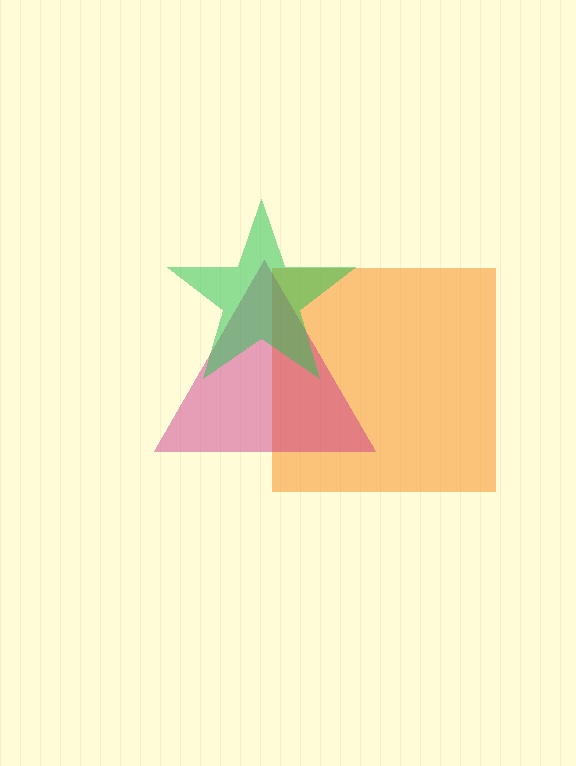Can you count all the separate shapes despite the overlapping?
Yes, there are 3 separate shapes.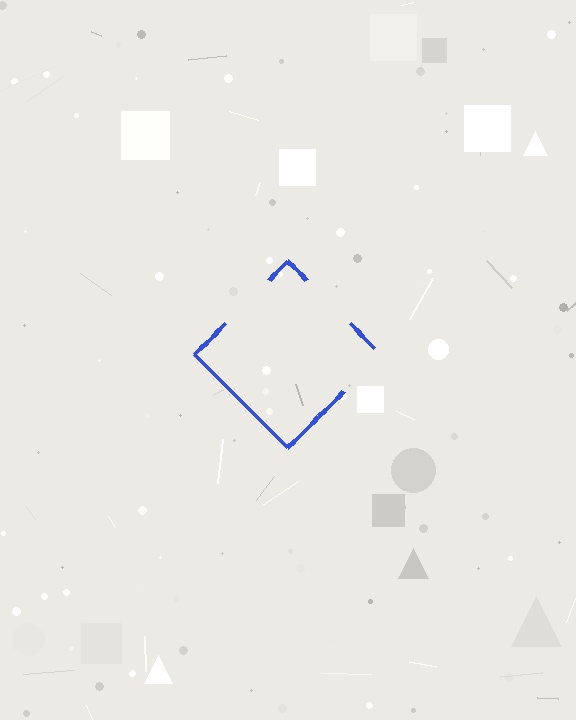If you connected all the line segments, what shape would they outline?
They would outline a diamond.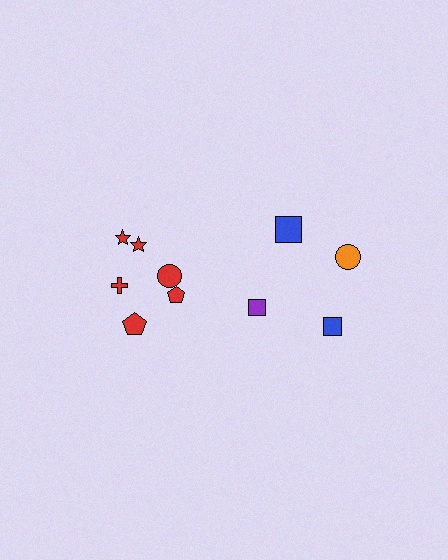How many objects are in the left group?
There are 6 objects.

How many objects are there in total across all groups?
There are 10 objects.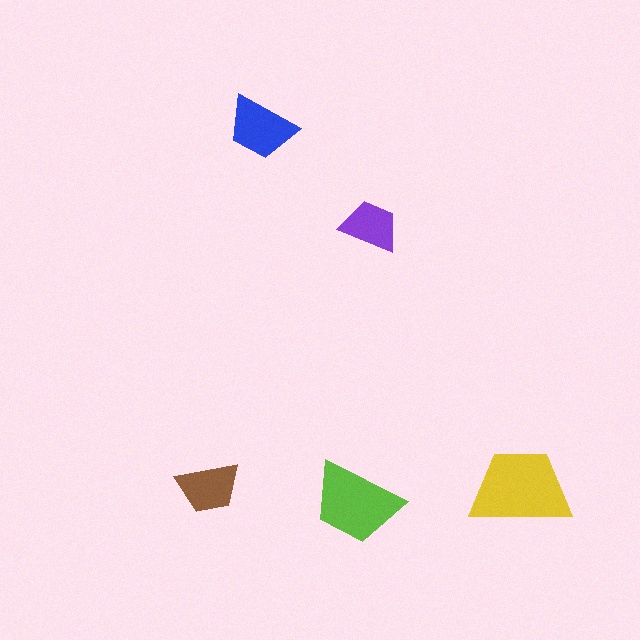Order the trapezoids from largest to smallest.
the yellow one, the lime one, the blue one, the brown one, the purple one.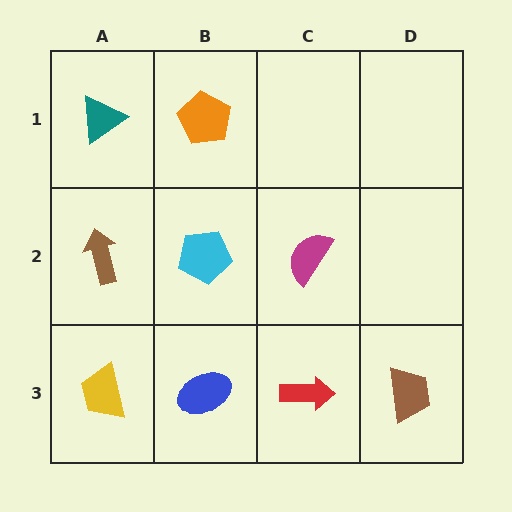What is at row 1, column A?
A teal triangle.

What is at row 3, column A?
A yellow trapezoid.